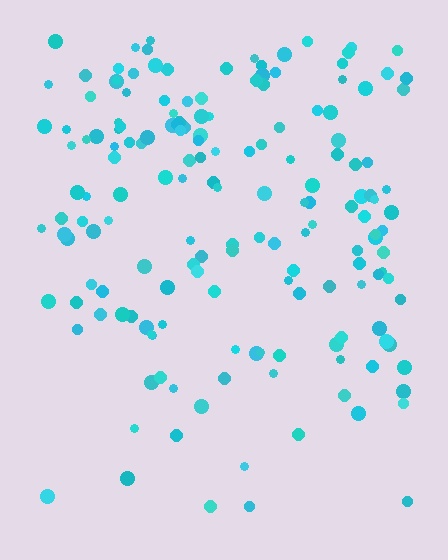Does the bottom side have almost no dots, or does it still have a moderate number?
Still a moderate number, just noticeably fewer than the top.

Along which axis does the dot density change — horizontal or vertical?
Vertical.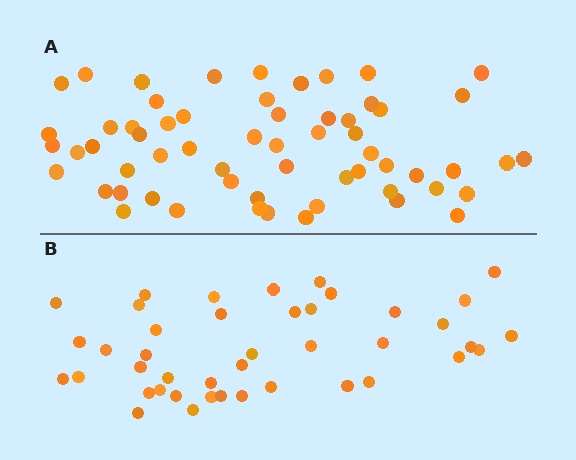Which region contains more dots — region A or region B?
Region A (the top region) has more dots.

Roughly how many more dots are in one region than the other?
Region A has approximately 20 more dots than region B.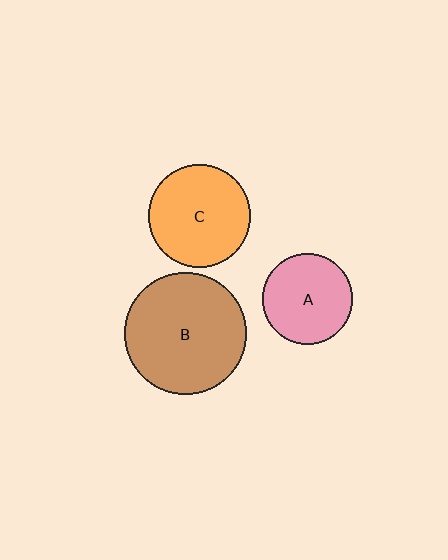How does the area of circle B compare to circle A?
Approximately 1.8 times.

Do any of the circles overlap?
No, none of the circles overlap.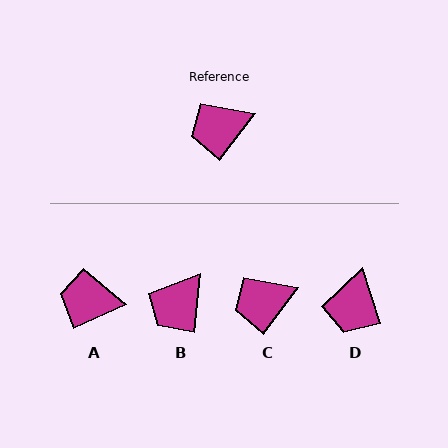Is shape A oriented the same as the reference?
No, it is off by about 29 degrees.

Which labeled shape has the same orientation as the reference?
C.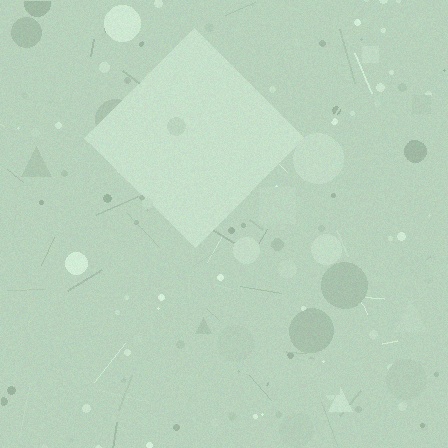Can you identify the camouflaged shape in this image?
The camouflaged shape is a diamond.